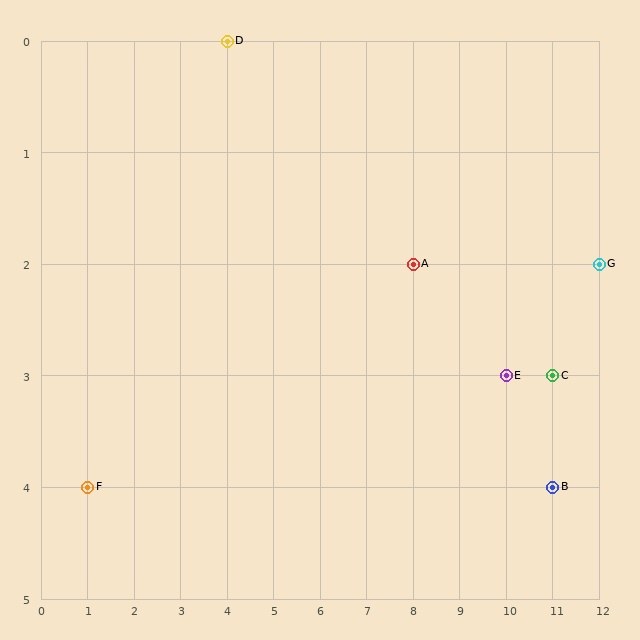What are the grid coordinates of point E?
Point E is at grid coordinates (10, 3).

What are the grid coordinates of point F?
Point F is at grid coordinates (1, 4).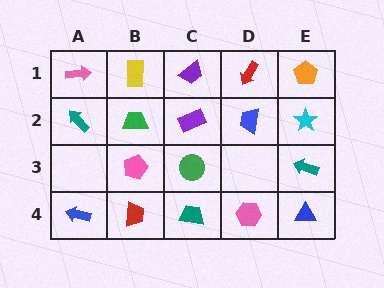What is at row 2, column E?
A cyan star.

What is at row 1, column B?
A yellow rectangle.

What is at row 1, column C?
A purple trapezoid.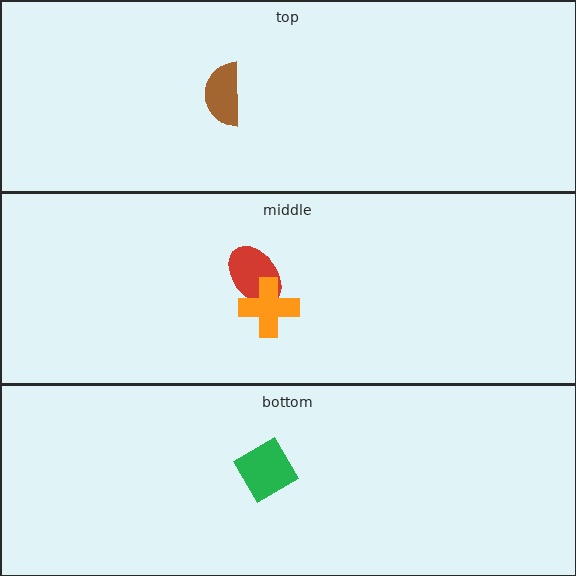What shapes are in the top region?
The brown semicircle.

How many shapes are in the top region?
1.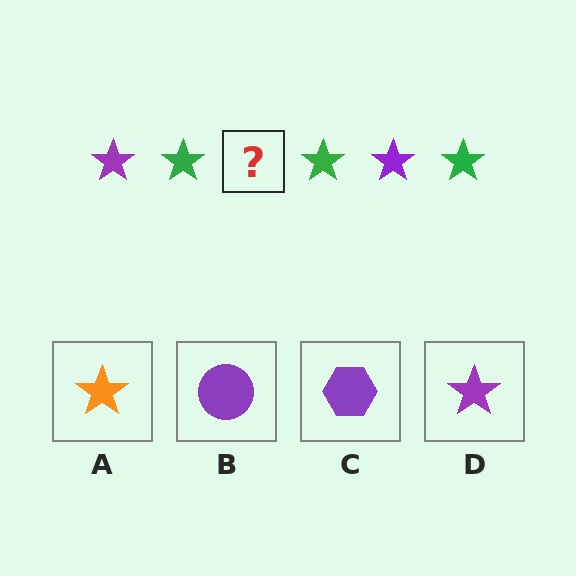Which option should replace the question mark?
Option D.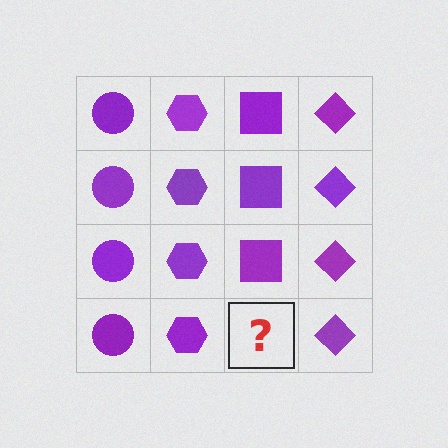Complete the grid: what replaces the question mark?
The question mark should be replaced with a purple square.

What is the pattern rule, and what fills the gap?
The rule is that each column has a consistent shape. The gap should be filled with a purple square.